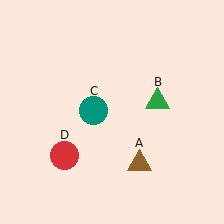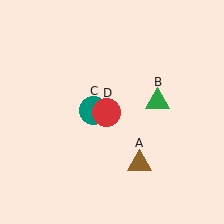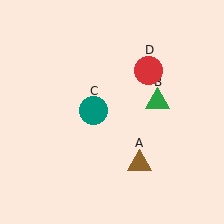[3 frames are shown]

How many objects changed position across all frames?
1 object changed position: red circle (object D).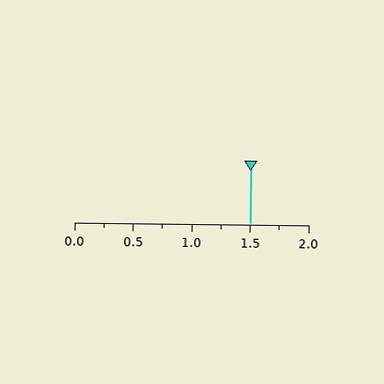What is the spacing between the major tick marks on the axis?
The major ticks are spaced 0.5 apart.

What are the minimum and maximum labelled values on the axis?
The axis runs from 0.0 to 2.0.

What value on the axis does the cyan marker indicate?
The marker indicates approximately 1.5.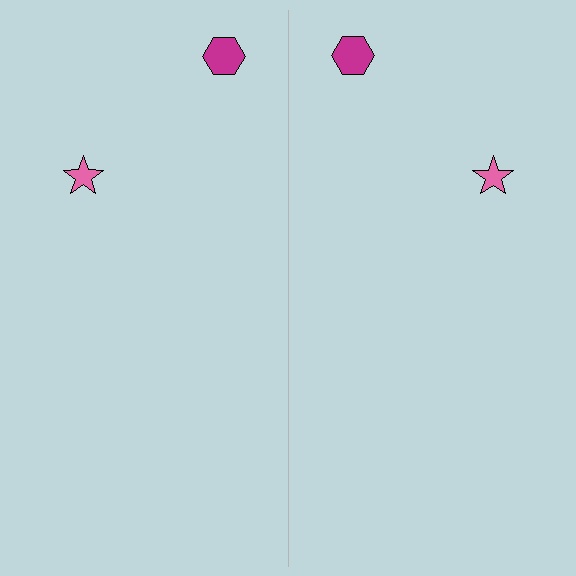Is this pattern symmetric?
Yes, this pattern has bilateral (reflection) symmetry.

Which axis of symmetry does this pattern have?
The pattern has a vertical axis of symmetry running through the center of the image.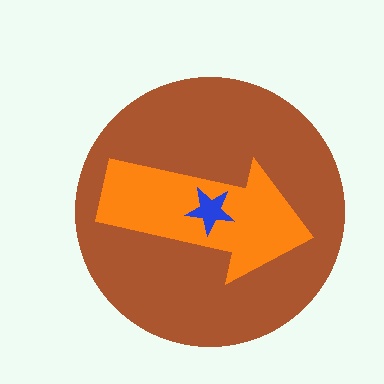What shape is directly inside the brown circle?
The orange arrow.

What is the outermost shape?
The brown circle.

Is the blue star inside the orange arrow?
Yes.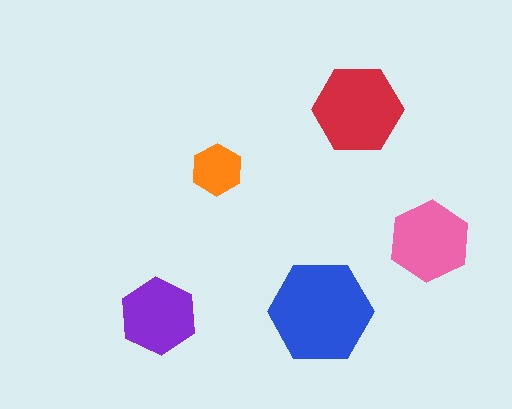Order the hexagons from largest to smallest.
the blue one, the red one, the pink one, the purple one, the orange one.